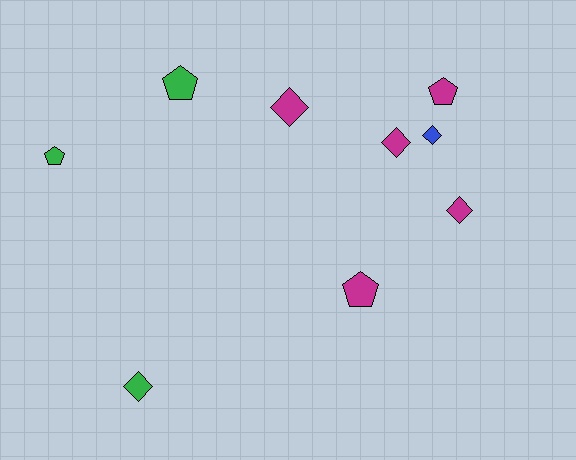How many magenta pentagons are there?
There are 2 magenta pentagons.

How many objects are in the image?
There are 9 objects.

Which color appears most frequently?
Magenta, with 5 objects.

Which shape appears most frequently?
Diamond, with 5 objects.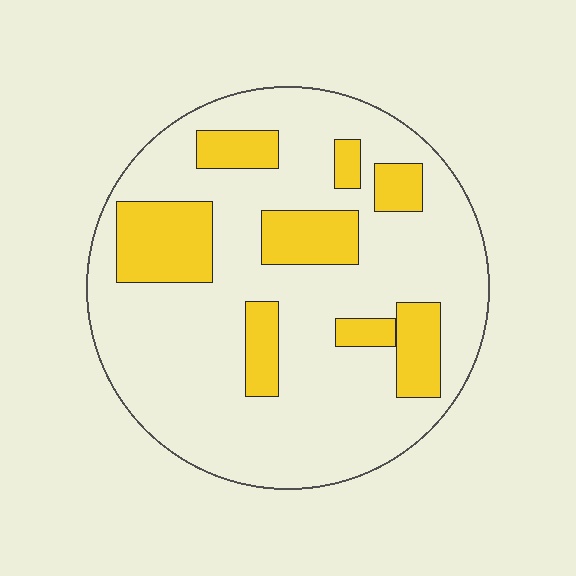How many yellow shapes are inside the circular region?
8.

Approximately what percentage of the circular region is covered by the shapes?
Approximately 25%.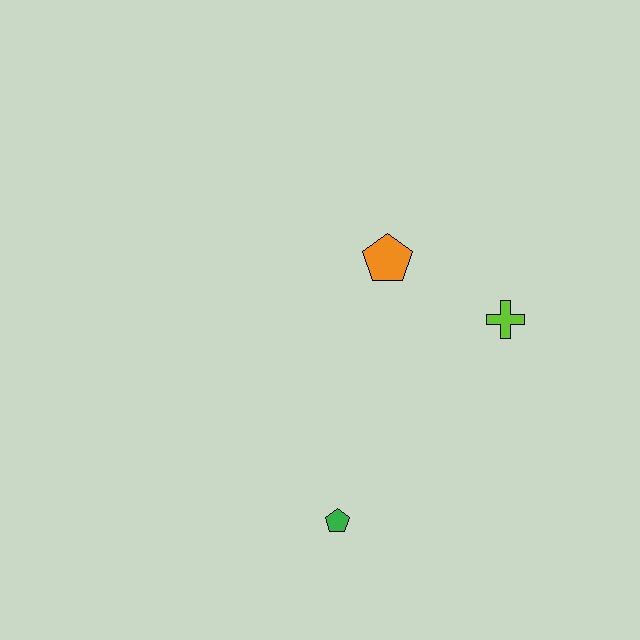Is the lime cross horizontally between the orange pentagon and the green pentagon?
No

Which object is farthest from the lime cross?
The green pentagon is farthest from the lime cross.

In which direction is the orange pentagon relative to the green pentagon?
The orange pentagon is above the green pentagon.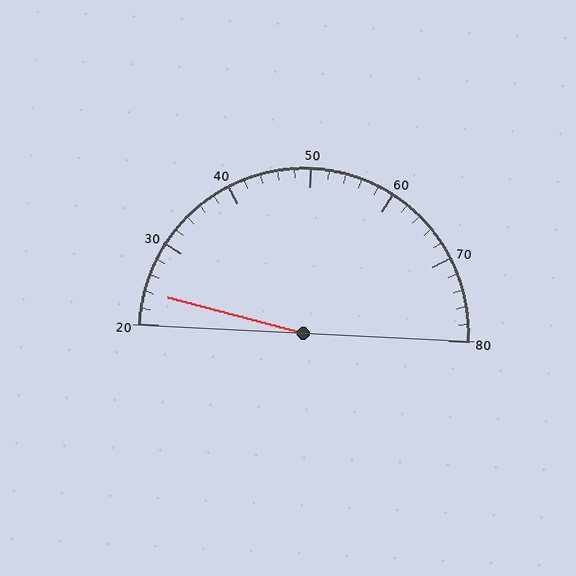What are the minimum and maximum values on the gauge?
The gauge ranges from 20 to 80.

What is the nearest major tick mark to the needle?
The nearest major tick mark is 20.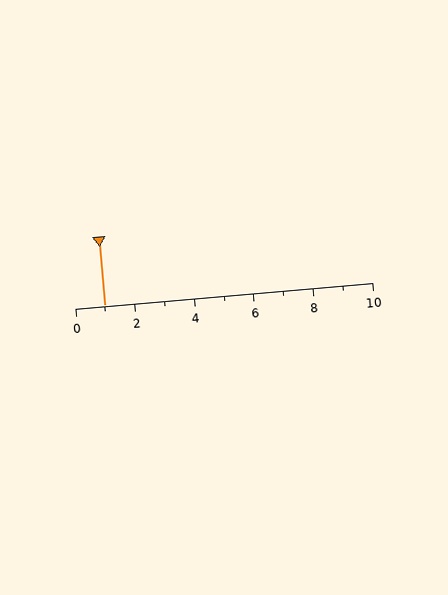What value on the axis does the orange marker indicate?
The marker indicates approximately 1.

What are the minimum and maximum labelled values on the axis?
The axis runs from 0 to 10.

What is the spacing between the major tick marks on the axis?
The major ticks are spaced 2 apart.